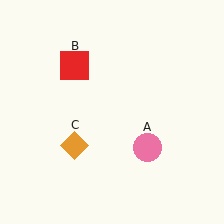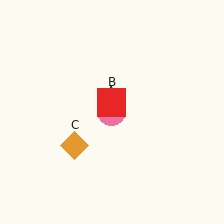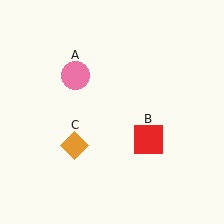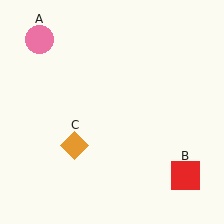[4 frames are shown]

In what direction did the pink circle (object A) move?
The pink circle (object A) moved up and to the left.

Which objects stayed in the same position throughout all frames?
Orange diamond (object C) remained stationary.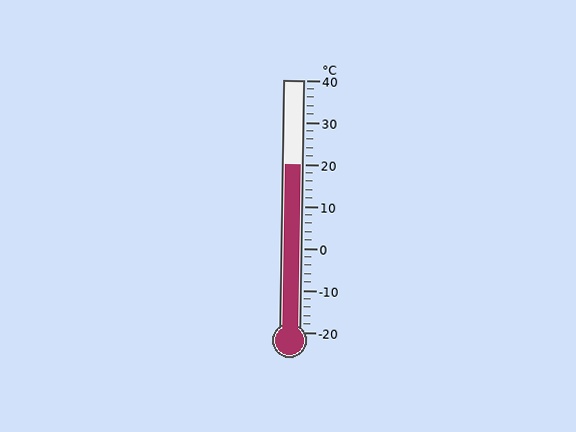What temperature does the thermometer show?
The thermometer shows approximately 20°C.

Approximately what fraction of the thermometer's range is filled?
The thermometer is filled to approximately 65% of its range.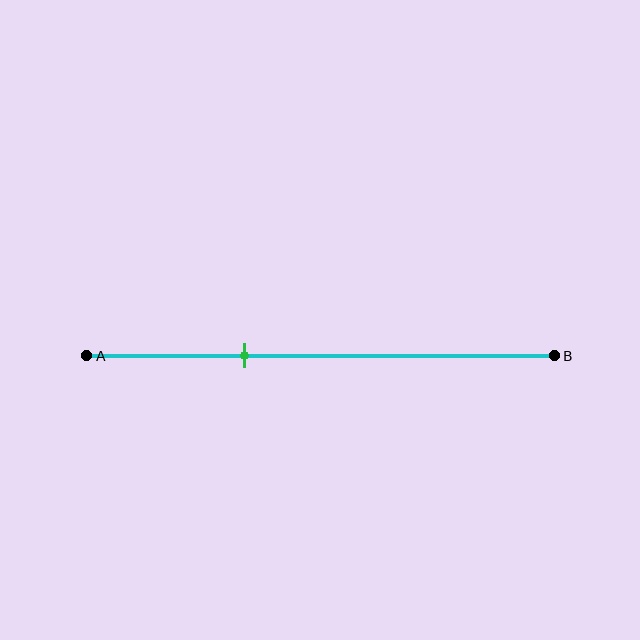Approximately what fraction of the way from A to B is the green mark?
The green mark is approximately 35% of the way from A to B.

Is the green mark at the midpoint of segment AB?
No, the mark is at about 35% from A, not at the 50% midpoint.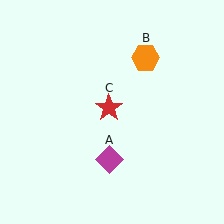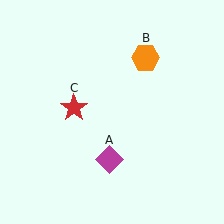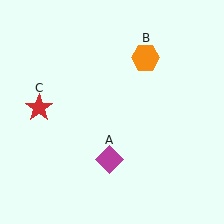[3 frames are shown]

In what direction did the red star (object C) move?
The red star (object C) moved left.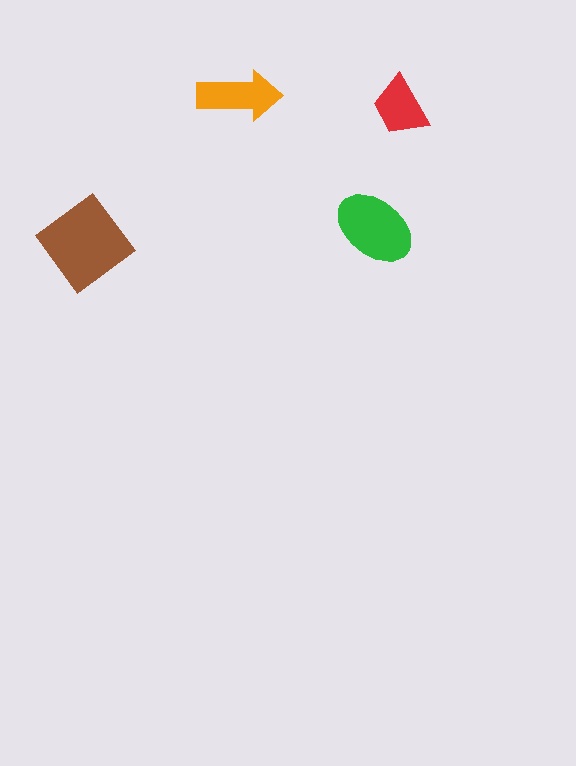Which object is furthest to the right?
The red trapezoid is rightmost.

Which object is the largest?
The brown diamond.